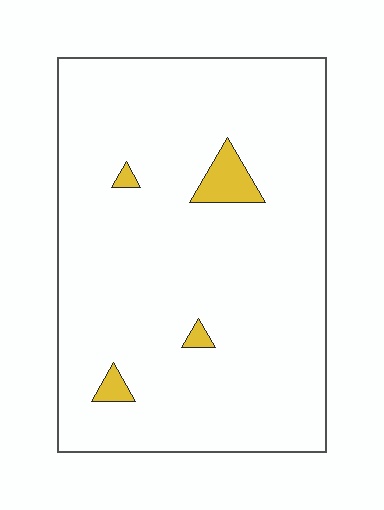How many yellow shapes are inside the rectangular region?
4.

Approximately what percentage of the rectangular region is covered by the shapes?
Approximately 5%.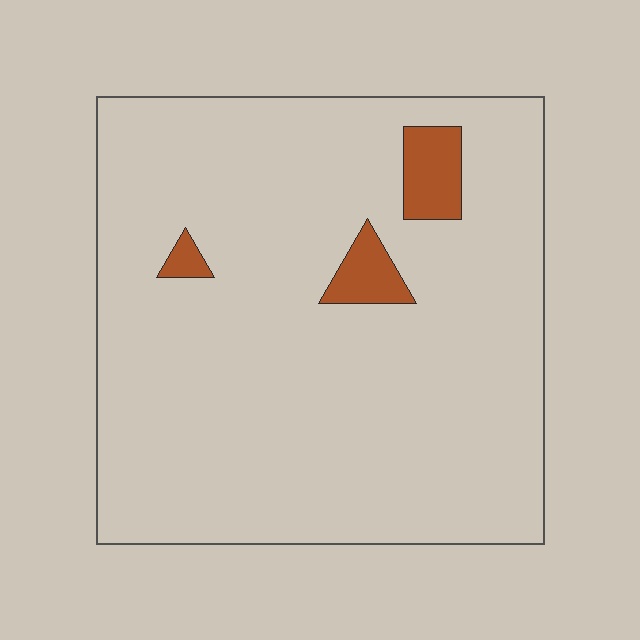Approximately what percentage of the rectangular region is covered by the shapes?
Approximately 5%.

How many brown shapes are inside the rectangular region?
3.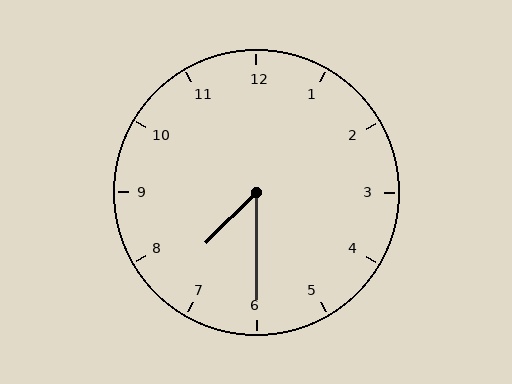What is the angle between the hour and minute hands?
Approximately 45 degrees.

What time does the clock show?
7:30.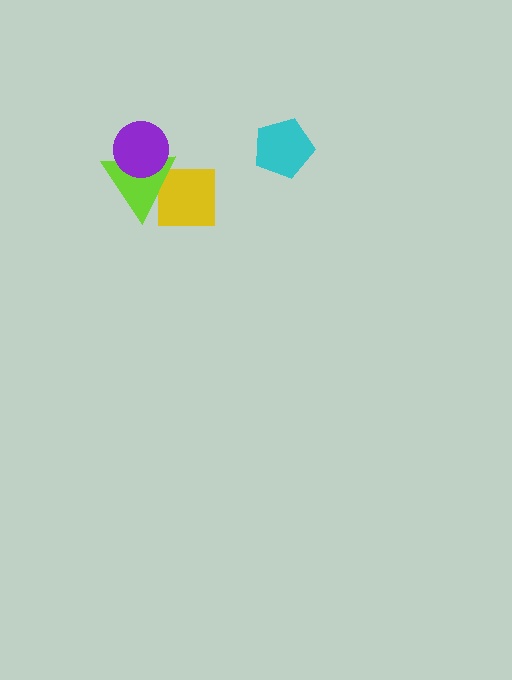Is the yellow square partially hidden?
Yes, it is partially covered by another shape.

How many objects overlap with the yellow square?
1 object overlaps with the yellow square.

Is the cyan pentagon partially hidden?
No, no other shape covers it.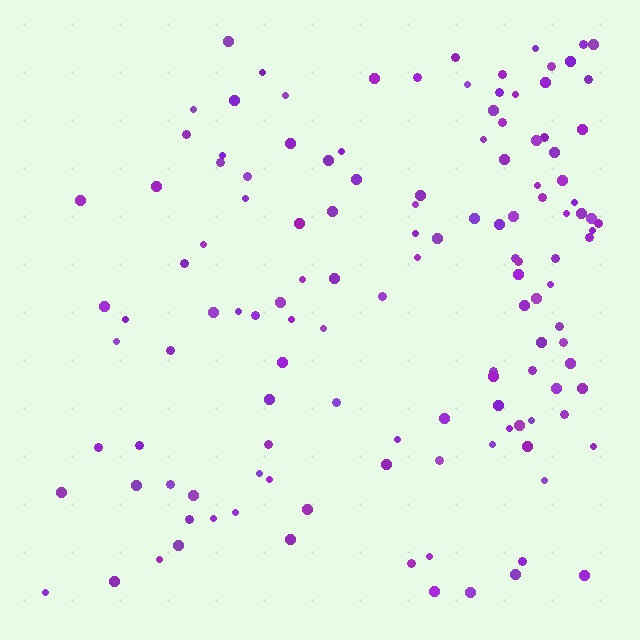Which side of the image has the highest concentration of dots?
The right.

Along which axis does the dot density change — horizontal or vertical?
Horizontal.